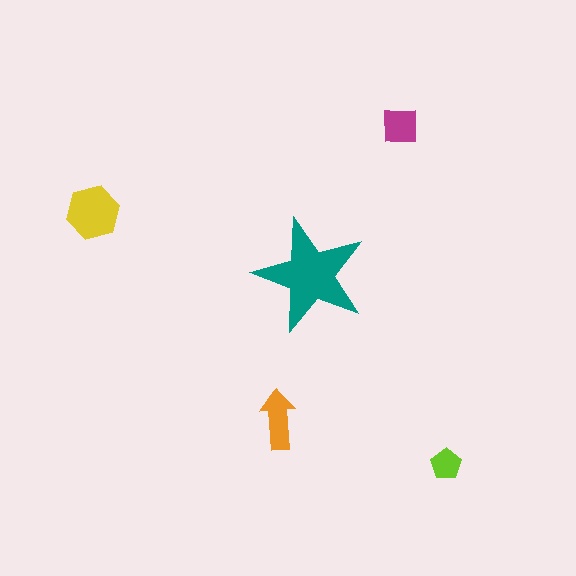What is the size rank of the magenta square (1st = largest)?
4th.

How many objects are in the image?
There are 5 objects in the image.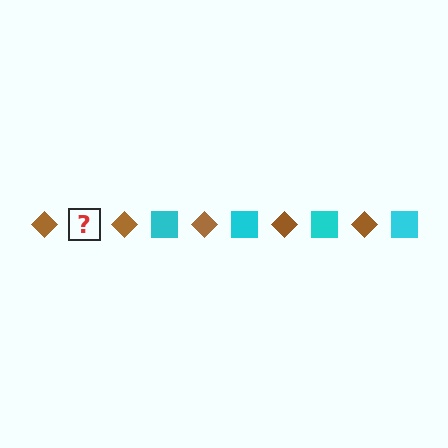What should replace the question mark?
The question mark should be replaced with a cyan square.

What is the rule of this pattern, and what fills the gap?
The rule is that the pattern alternates between brown diamond and cyan square. The gap should be filled with a cyan square.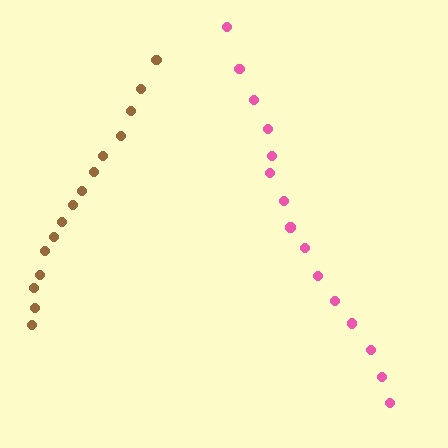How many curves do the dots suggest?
There are 2 distinct paths.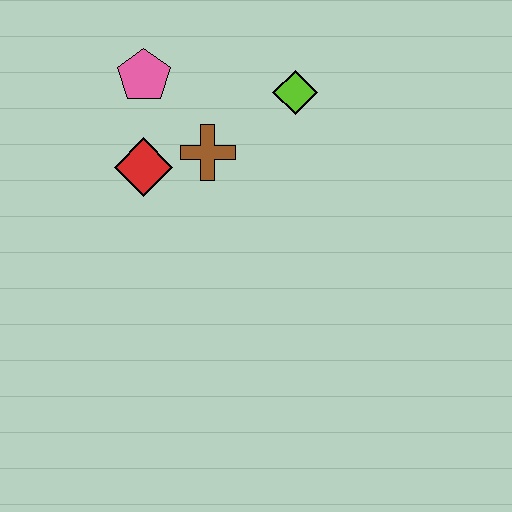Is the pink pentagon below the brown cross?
No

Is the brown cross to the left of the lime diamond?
Yes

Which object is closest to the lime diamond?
The brown cross is closest to the lime diamond.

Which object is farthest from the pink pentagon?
The lime diamond is farthest from the pink pentagon.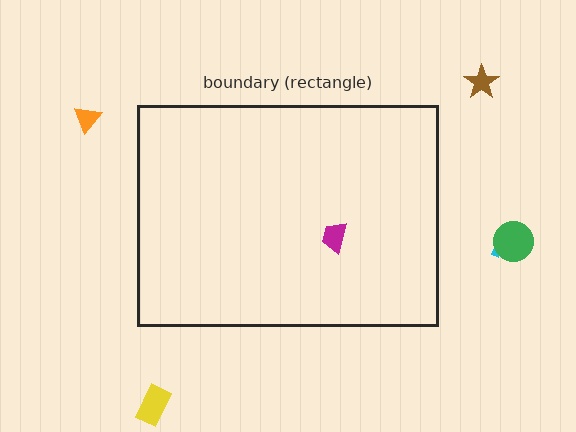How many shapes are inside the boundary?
1 inside, 5 outside.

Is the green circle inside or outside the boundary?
Outside.